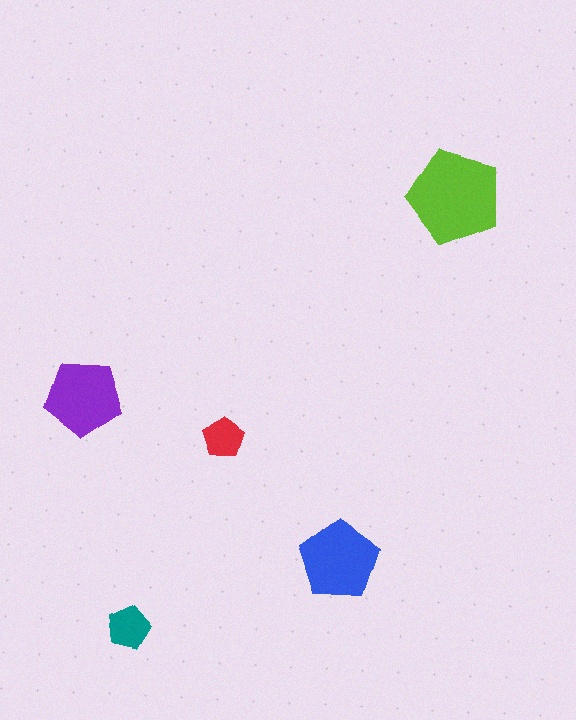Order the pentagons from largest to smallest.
the lime one, the blue one, the purple one, the teal one, the red one.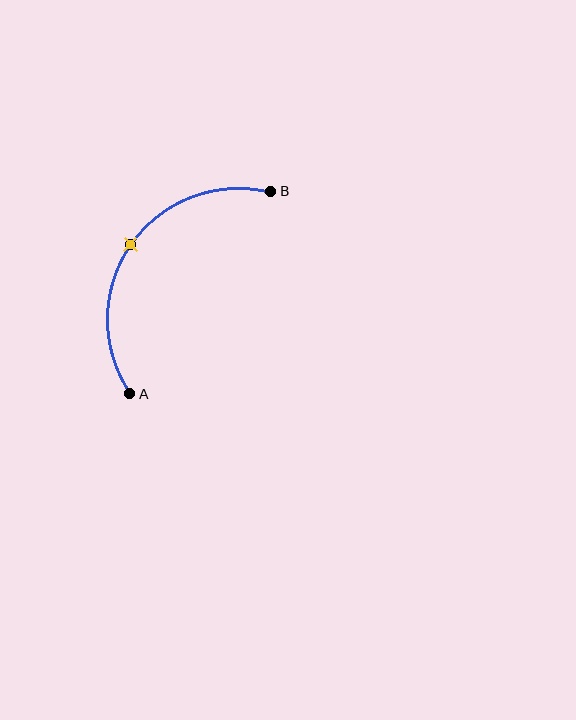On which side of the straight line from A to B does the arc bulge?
The arc bulges above and to the left of the straight line connecting A and B.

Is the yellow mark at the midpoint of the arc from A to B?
Yes. The yellow mark lies on the arc at equal arc-length from both A and B — it is the arc midpoint.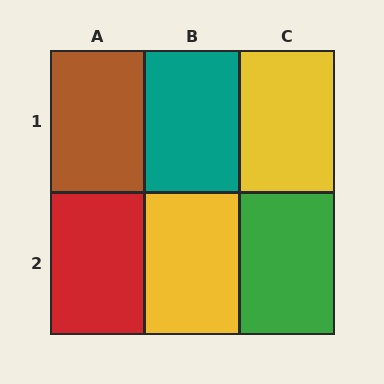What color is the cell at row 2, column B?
Yellow.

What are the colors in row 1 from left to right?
Brown, teal, yellow.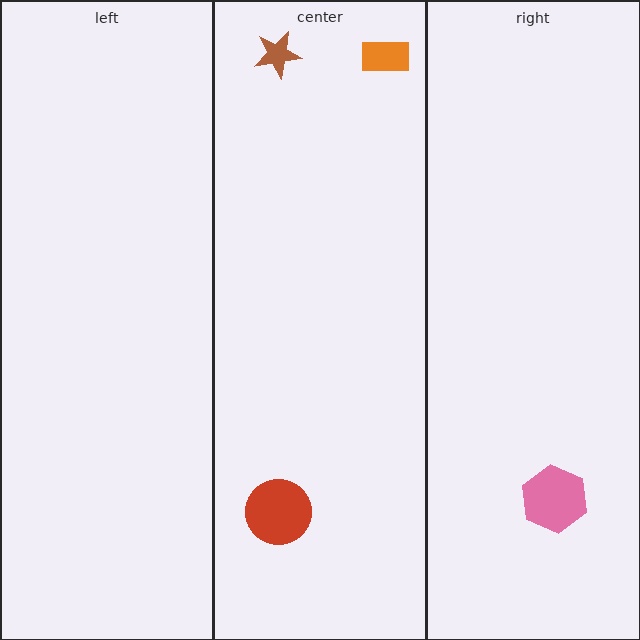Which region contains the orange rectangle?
The center region.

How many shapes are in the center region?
3.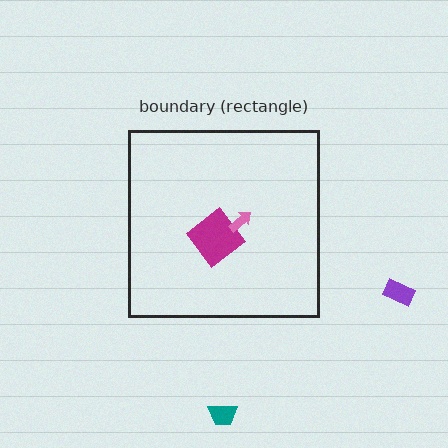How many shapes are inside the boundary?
2 inside, 2 outside.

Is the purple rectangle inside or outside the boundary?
Outside.